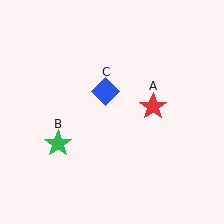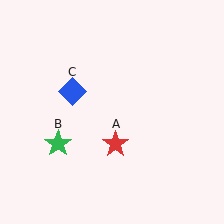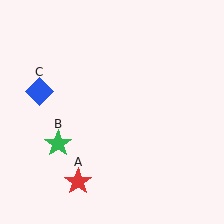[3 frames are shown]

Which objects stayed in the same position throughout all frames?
Green star (object B) remained stationary.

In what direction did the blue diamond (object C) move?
The blue diamond (object C) moved left.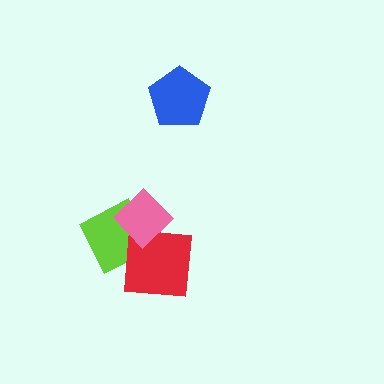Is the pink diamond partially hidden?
No, no other shape covers it.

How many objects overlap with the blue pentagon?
0 objects overlap with the blue pentagon.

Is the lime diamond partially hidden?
Yes, it is partially covered by another shape.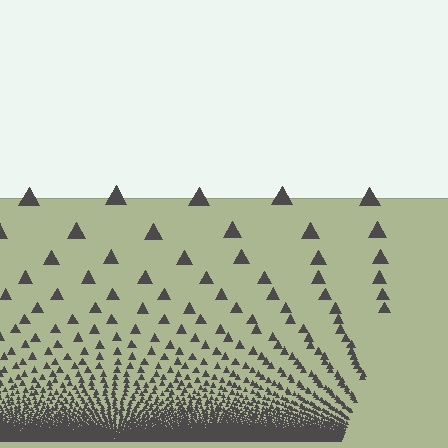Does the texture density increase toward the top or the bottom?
Density increases toward the bottom.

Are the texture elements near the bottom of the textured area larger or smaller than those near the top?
Smaller. The gradient is inverted — elements near the bottom are smaller and denser.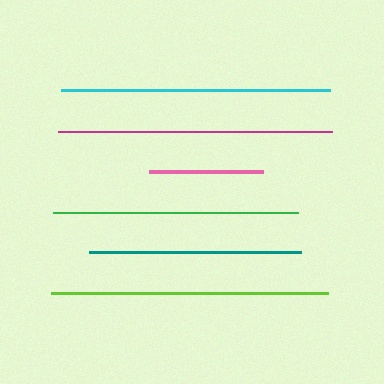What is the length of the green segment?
The green segment is approximately 245 pixels long.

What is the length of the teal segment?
The teal segment is approximately 212 pixels long.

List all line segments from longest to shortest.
From longest to shortest: lime, magenta, cyan, green, teal, pink.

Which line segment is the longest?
The lime line is the longest at approximately 277 pixels.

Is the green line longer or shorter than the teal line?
The green line is longer than the teal line.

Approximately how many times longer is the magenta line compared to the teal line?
The magenta line is approximately 1.3 times the length of the teal line.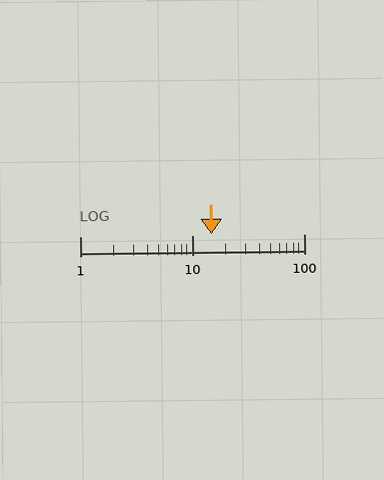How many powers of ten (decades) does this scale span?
The scale spans 2 decades, from 1 to 100.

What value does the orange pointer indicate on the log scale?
The pointer indicates approximately 15.